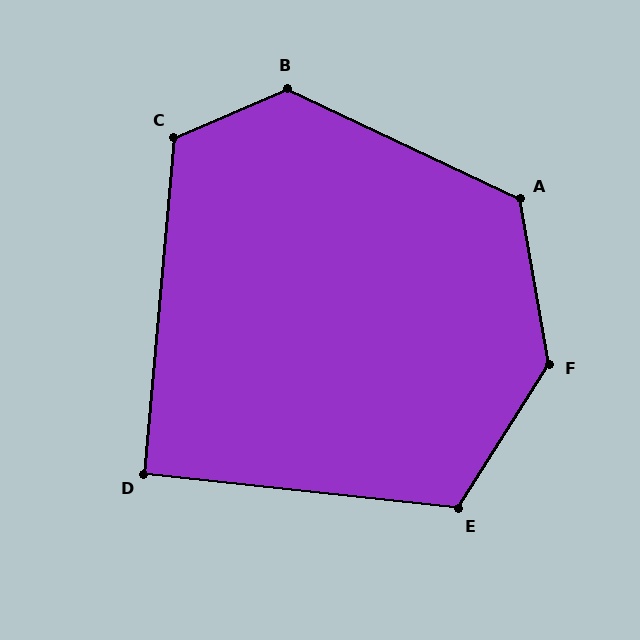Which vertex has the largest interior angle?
F, at approximately 137 degrees.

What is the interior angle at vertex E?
Approximately 116 degrees (obtuse).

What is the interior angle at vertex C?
Approximately 118 degrees (obtuse).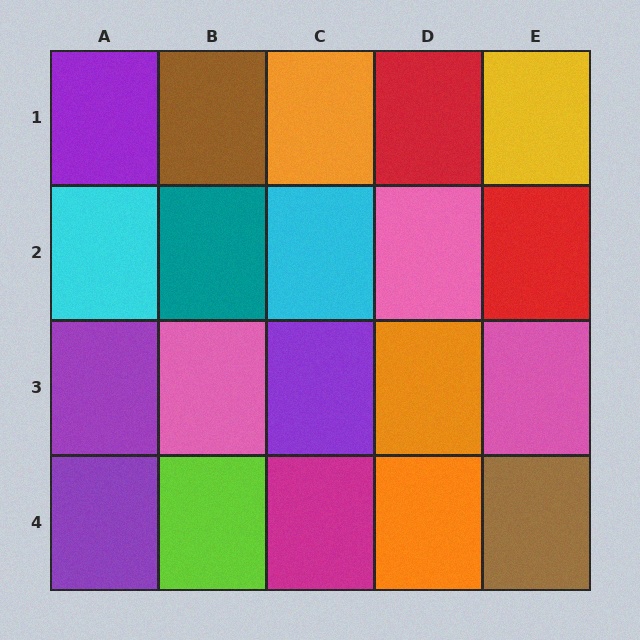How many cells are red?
2 cells are red.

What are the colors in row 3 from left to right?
Purple, pink, purple, orange, pink.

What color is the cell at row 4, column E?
Brown.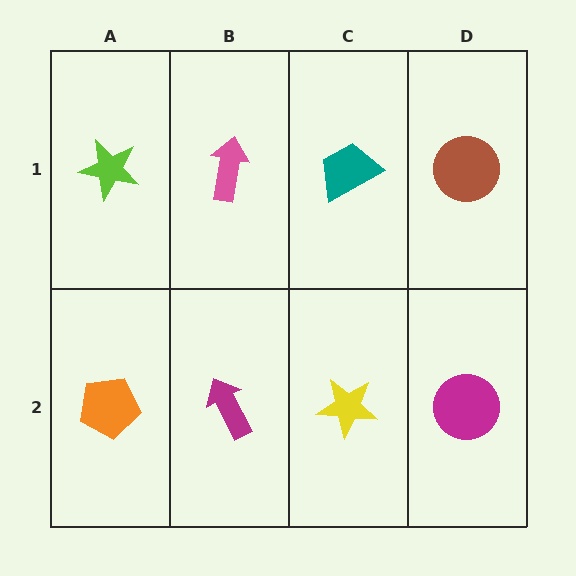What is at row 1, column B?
A pink arrow.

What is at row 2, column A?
An orange pentagon.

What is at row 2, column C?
A yellow star.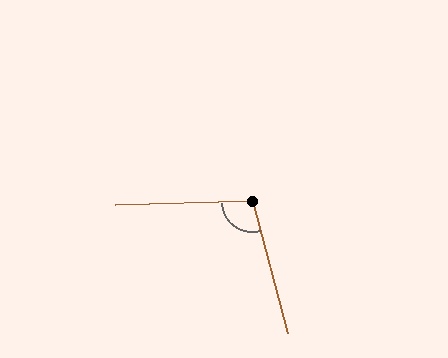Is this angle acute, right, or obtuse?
It is obtuse.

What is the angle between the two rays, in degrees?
Approximately 104 degrees.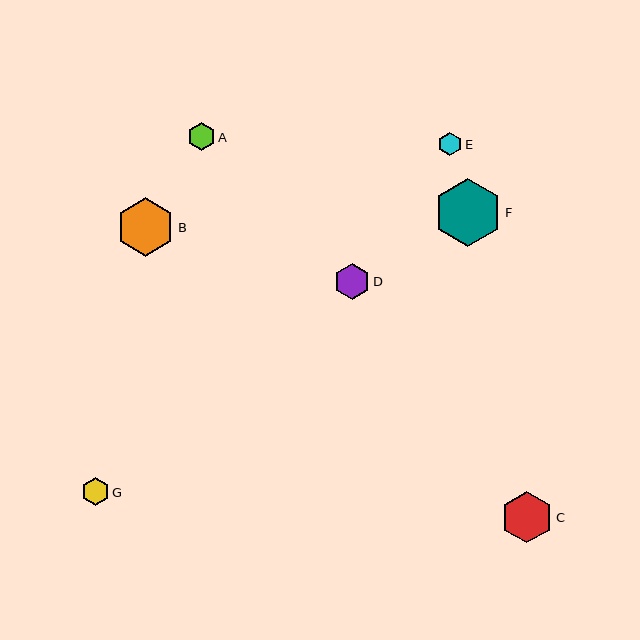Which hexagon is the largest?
Hexagon F is the largest with a size of approximately 68 pixels.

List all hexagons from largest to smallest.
From largest to smallest: F, B, C, D, A, G, E.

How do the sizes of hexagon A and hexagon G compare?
Hexagon A and hexagon G are approximately the same size.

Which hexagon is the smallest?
Hexagon E is the smallest with a size of approximately 24 pixels.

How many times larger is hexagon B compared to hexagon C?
Hexagon B is approximately 1.1 times the size of hexagon C.